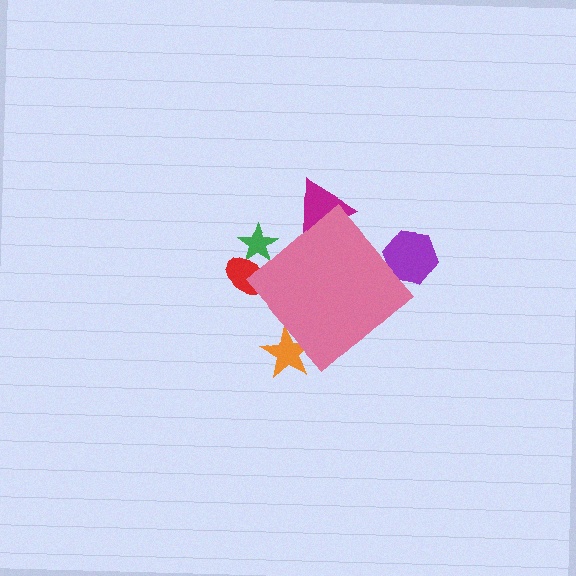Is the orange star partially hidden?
Yes, the orange star is partially hidden behind the pink diamond.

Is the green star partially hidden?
Yes, the green star is partially hidden behind the pink diamond.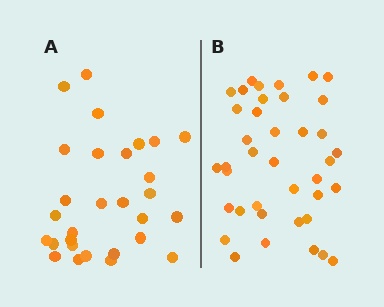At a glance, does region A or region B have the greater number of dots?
Region B (the right region) has more dots.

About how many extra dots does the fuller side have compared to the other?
Region B has roughly 10 or so more dots than region A.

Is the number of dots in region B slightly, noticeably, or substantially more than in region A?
Region B has noticeably more, but not dramatically so. The ratio is roughly 1.3 to 1.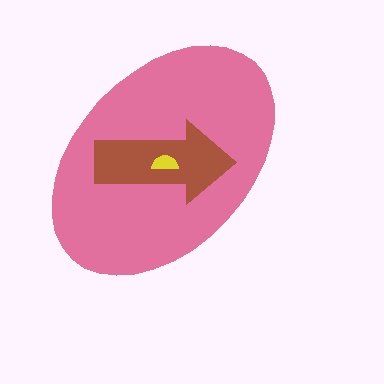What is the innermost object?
The yellow semicircle.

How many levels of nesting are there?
3.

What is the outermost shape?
The pink ellipse.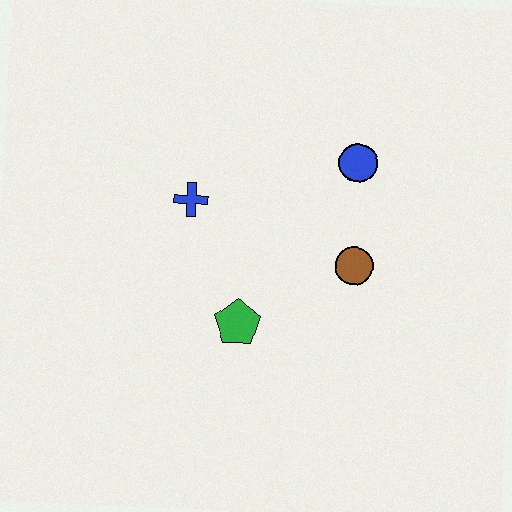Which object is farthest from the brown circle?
The blue cross is farthest from the brown circle.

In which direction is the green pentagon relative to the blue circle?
The green pentagon is below the blue circle.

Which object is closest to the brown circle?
The blue circle is closest to the brown circle.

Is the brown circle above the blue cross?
No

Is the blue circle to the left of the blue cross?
No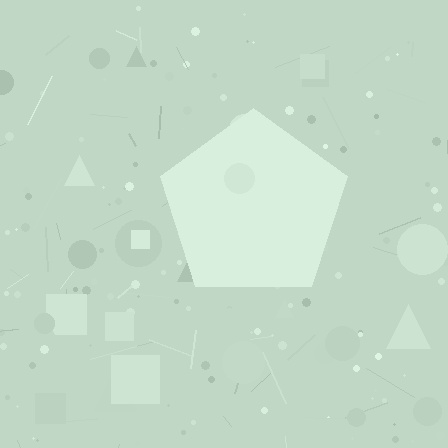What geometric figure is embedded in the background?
A pentagon is embedded in the background.